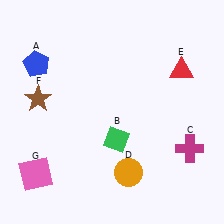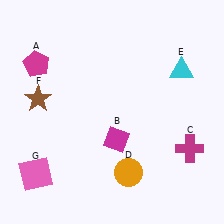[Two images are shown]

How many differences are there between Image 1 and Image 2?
There are 3 differences between the two images.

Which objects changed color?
A changed from blue to magenta. B changed from green to magenta. E changed from red to cyan.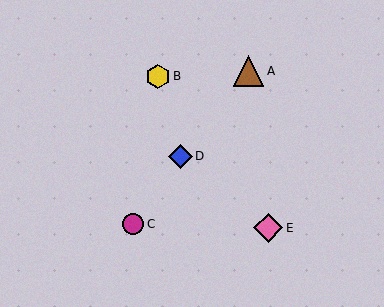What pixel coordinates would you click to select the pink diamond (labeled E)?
Click at (268, 228) to select the pink diamond E.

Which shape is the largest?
The brown triangle (labeled A) is the largest.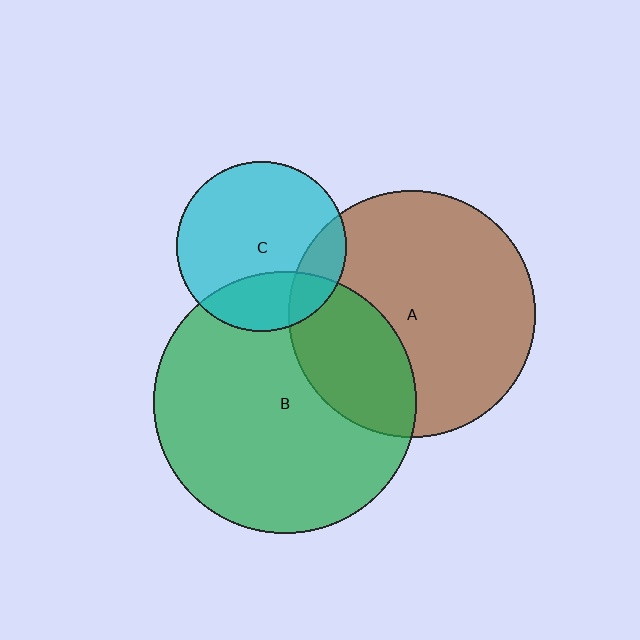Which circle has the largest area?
Circle B (green).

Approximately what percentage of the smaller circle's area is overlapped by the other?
Approximately 15%.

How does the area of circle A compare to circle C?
Approximately 2.1 times.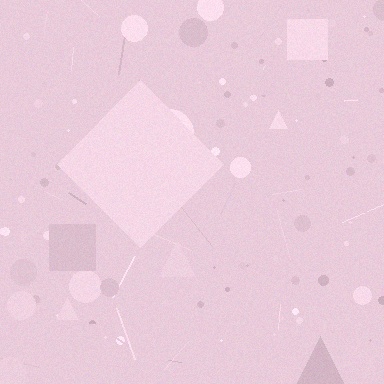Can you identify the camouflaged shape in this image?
The camouflaged shape is a diamond.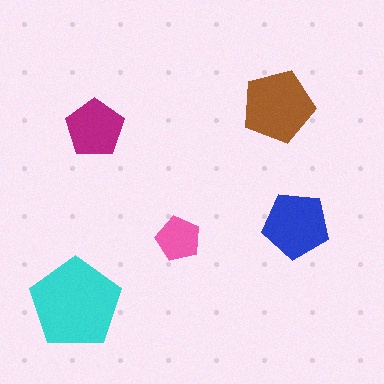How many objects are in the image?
There are 5 objects in the image.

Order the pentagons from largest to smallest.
the cyan one, the brown one, the blue one, the magenta one, the pink one.